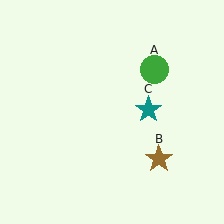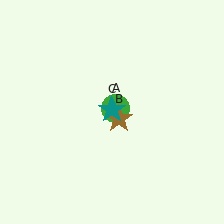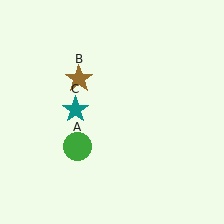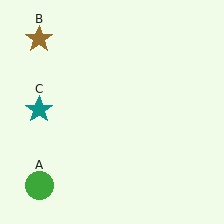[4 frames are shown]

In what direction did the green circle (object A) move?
The green circle (object A) moved down and to the left.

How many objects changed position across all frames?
3 objects changed position: green circle (object A), brown star (object B), teal star (object C).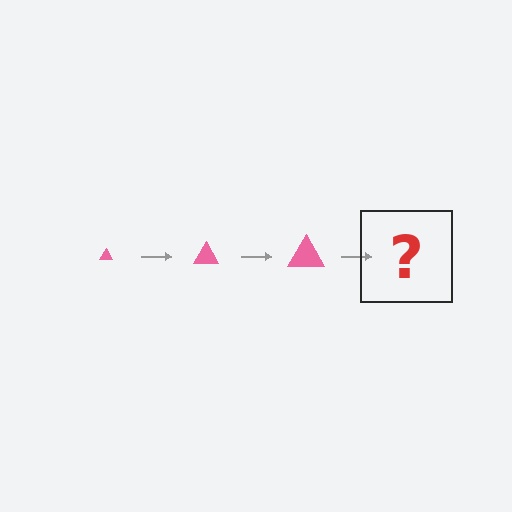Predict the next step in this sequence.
The next step is a pink triangle, larger than the previous one.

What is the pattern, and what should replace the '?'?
The pattern is that the triangle gets progressively larger each step. The '?' should be a pink triangle, larger than the previous one.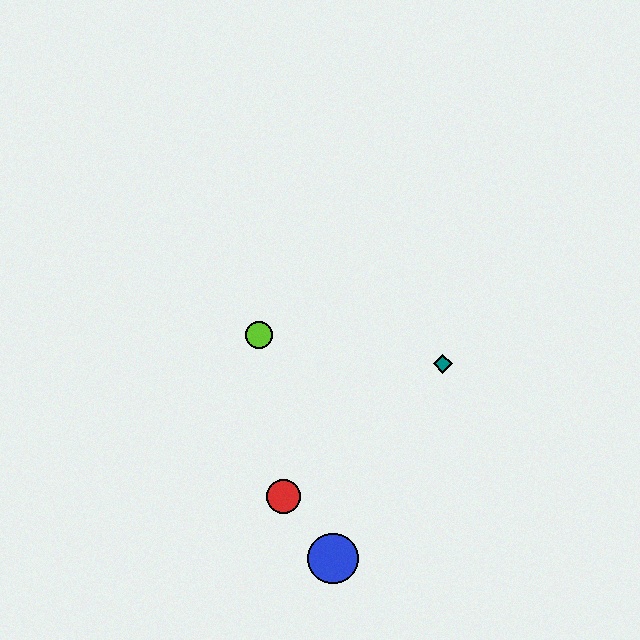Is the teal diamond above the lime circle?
No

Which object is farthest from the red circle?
The teal diamond is farthest from the red circle.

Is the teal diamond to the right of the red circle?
Yes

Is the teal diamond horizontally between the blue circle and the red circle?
No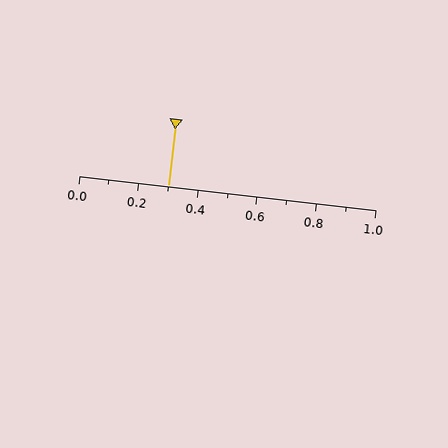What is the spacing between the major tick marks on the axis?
The major ticks are spaced 0.2 apart.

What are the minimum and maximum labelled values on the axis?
The axis runs from 0.0 to 1.0.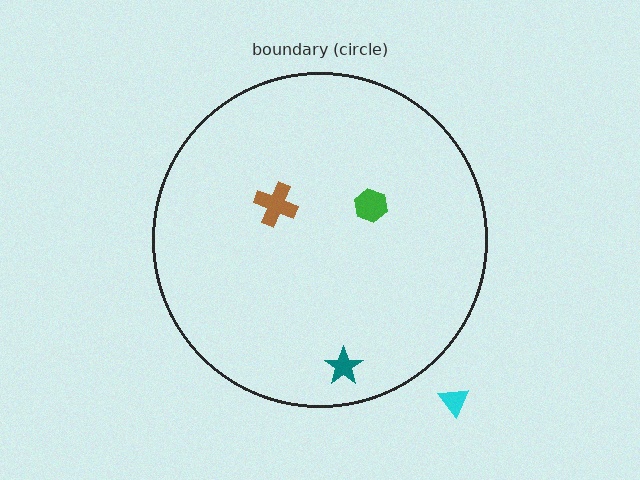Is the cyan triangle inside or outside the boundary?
Outside.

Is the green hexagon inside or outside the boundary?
Inside.